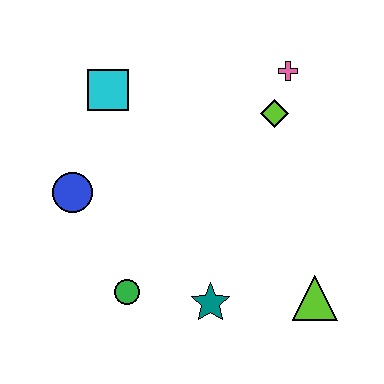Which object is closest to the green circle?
The teal star is closest to the green circle.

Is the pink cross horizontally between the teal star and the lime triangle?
Yes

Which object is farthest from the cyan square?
The lime triangle is farthest from the cyan square.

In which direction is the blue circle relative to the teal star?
The blue circle is to the left of the teal star.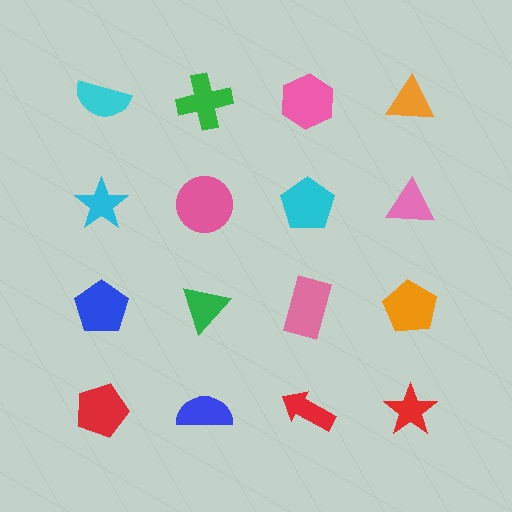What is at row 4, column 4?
A red star.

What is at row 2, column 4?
A pink triangle.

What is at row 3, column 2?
A green triangle.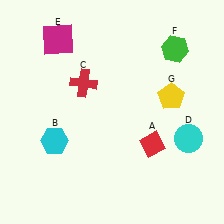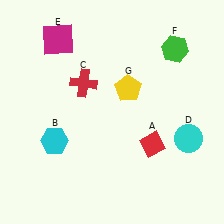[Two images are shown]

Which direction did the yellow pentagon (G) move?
The yellow pentagon (G) moved left.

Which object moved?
The yellow pentagon (G) moved left.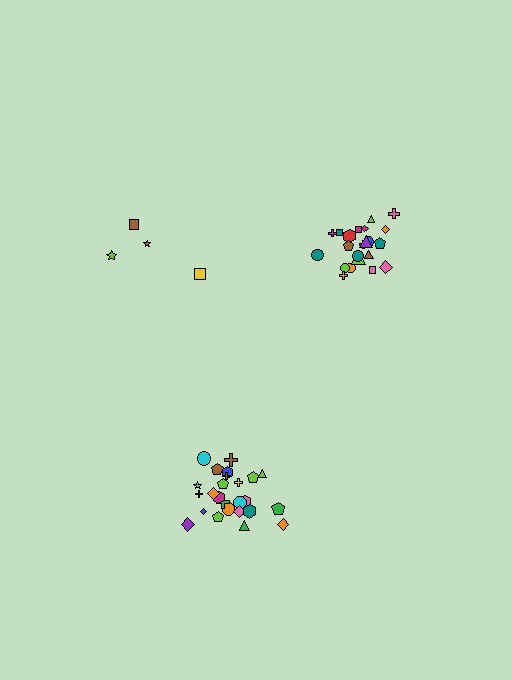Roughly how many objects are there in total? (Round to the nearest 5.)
Roughly 50 objects in total.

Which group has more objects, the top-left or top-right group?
The top-right group.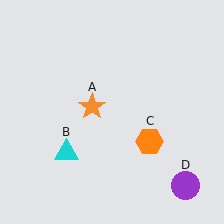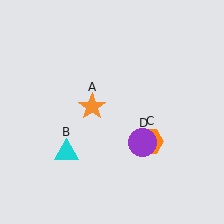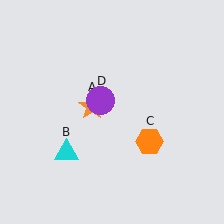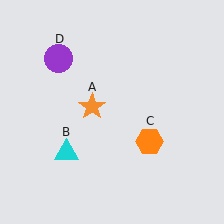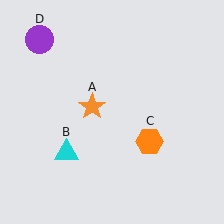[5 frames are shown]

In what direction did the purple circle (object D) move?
The purple circle (object D) moved up and to the left.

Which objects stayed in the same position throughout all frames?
Orange star (object A) and cyan triangle (object B) and orange hexagon (object C) remained stationary.